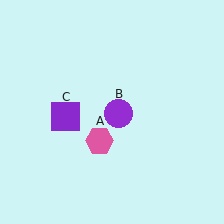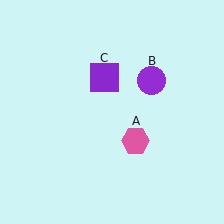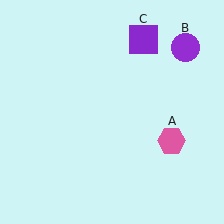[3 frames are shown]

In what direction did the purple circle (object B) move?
The purple circle (object B) moved up and to the right.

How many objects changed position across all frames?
3 objects changed position: pink hexagon (object A), purple circle (object B), purple square (object C).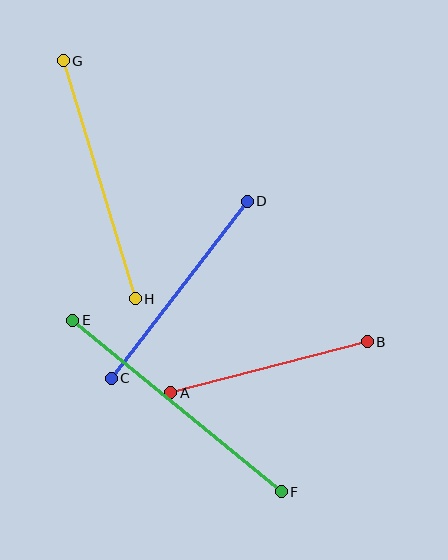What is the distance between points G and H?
The distance is approximately 248 pixels.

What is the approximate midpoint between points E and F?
The midpoint is at approximately (177, 406) pixels.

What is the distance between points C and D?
The distance is approximately 223 pixels.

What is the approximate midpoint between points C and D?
The midpoint is at approximately (179, 290) pixels.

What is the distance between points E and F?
The distance is approximately 270 pixels.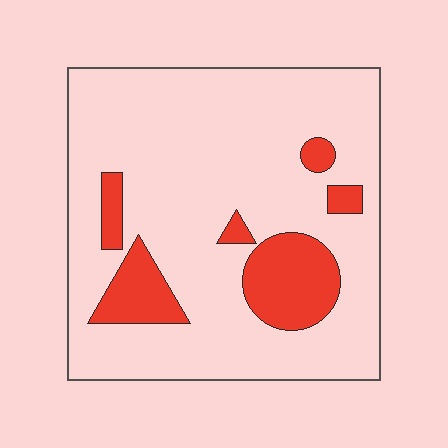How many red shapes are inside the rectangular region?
6.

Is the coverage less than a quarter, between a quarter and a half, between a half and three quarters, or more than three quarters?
Less than a quarter.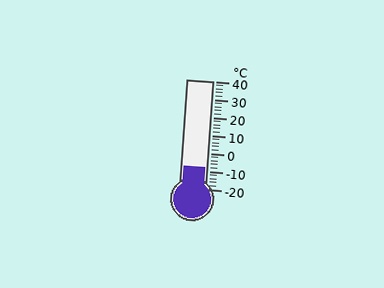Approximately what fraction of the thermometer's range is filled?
The thermometer is filled to approximately 20% of its range.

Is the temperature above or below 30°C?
The temperature is below 30°C.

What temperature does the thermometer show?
The thermometer shows approximately -8°C.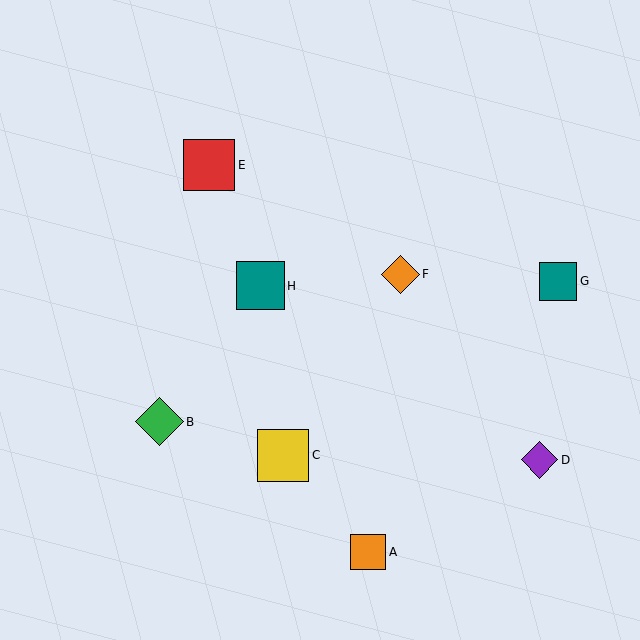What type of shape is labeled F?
Shape F is an orange diamond.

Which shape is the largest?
The yellow square (labeled C) is the largest.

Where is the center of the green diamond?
The center of the green diamond is at (159, 422).